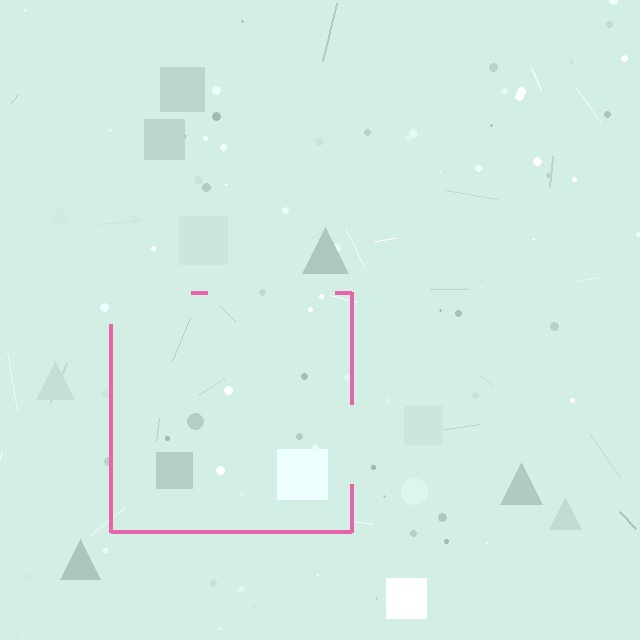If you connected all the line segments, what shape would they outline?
They would outline a square.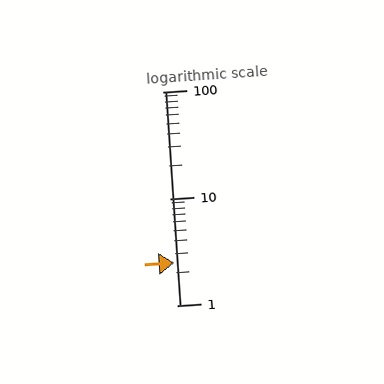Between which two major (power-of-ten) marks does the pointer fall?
The pointer is between 1 and 10.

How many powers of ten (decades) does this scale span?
The scale spans 2 decades, from 1 to 100.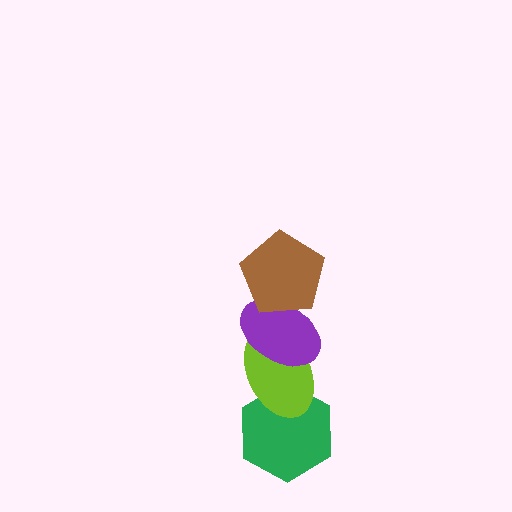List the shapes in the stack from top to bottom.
From top to bottom: the brown pentagon, the purple ellipse, the lime ellipse, the green hexagon.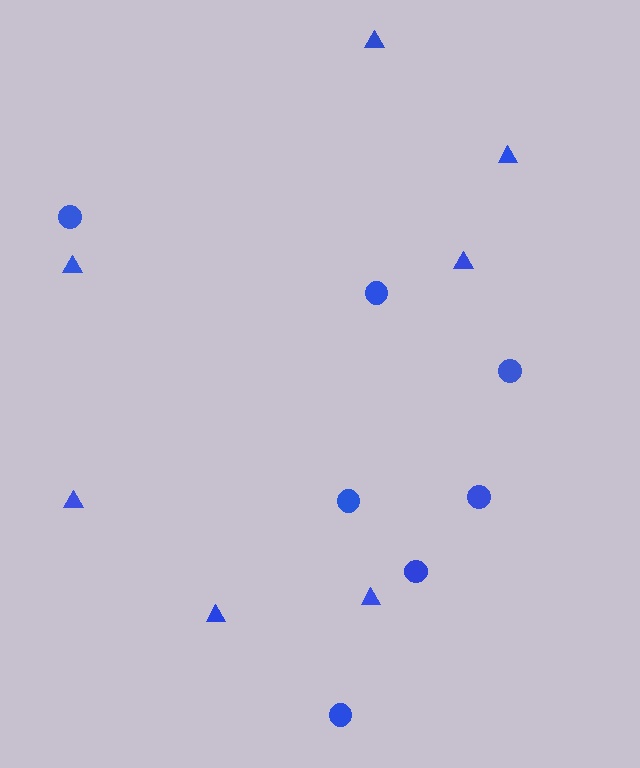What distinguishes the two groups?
There are 2 groups: one group of triangles (7) and one group of circles (7).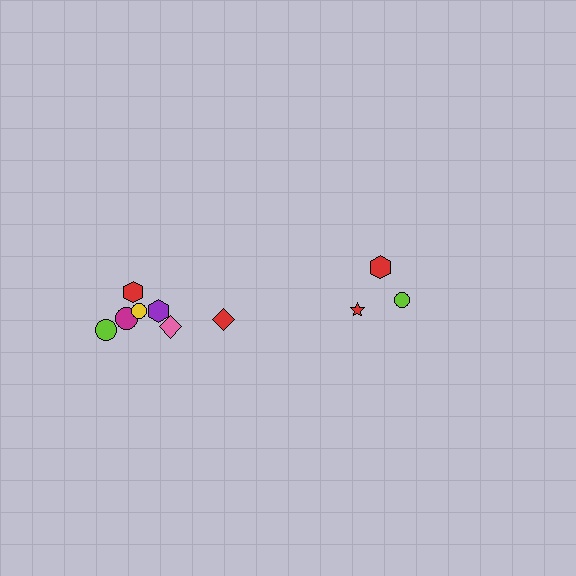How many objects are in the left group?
There are 7 objects.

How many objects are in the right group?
There are 3 objects.